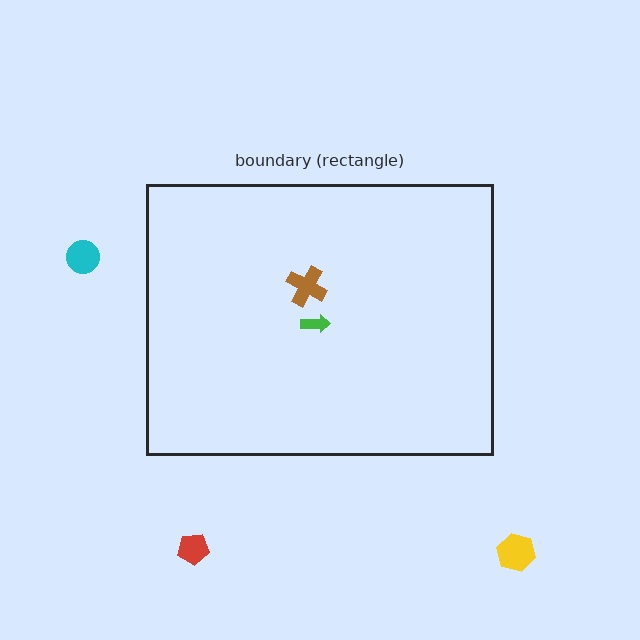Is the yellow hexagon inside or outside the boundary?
Outside.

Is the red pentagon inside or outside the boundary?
Outside.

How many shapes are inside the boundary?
2 inside, 3 outside.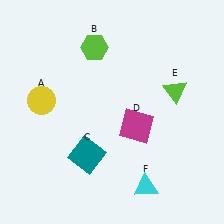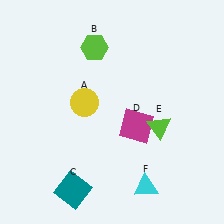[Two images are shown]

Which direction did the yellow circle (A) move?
The yellow circle (A) moved right.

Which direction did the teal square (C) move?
The teal square (C) moved down.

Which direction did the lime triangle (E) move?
The lime triangle (E) moved down.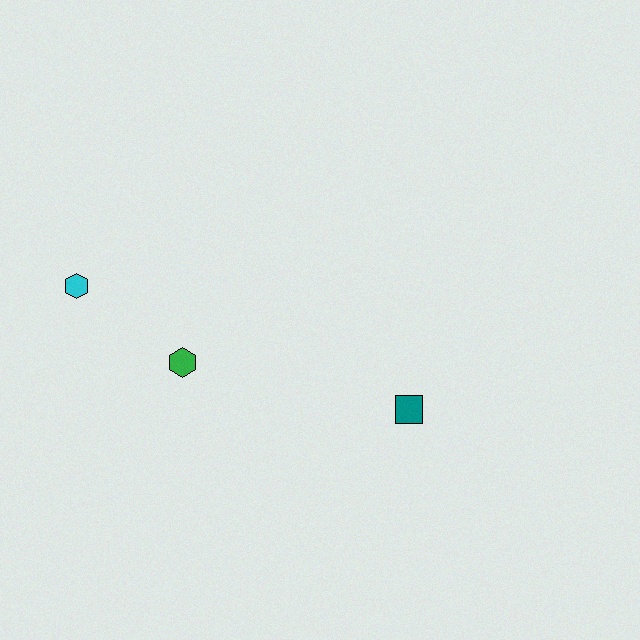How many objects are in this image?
There are 3 objects.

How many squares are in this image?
There is 1 square.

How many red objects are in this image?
There are no red objects.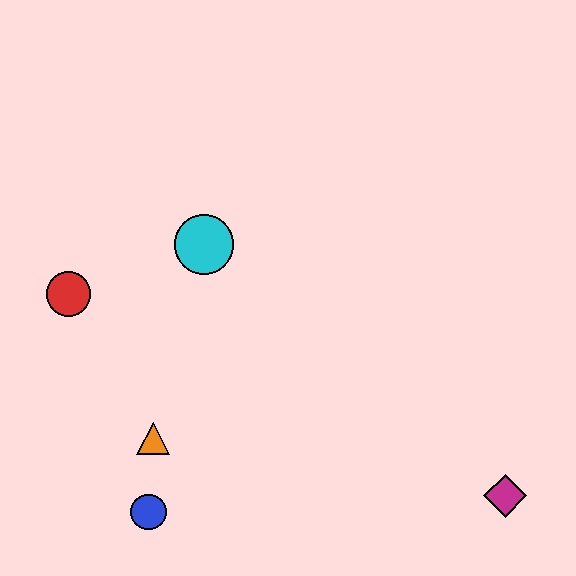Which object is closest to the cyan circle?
The red circle is closest to the cyan circle.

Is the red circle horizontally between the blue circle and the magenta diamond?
No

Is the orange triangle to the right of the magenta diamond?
No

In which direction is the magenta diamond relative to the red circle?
The magenta diamond is to the right of the red circle.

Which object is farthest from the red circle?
The magenta diamond is farthest from the red circle.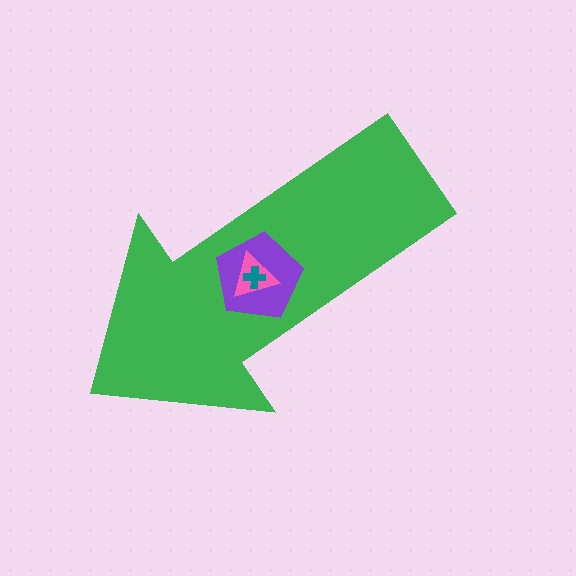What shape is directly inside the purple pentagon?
The pink triangle.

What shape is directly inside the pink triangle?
The teal cross.